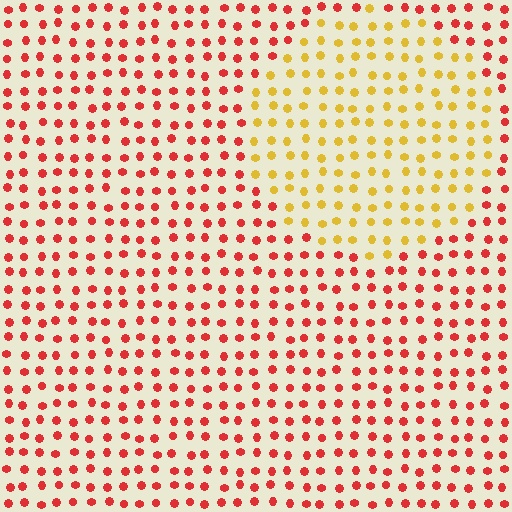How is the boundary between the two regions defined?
The boundary is defined purely by a slight shift in hue (about 49 degrees). Spacing, size, and orientation are identical on both sides.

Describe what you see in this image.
The image is filled with small red elements in a uniform arrangement. A circle-shaped region is visible where the elements are tinted to a slightly different hue, forming a subtle color boundary.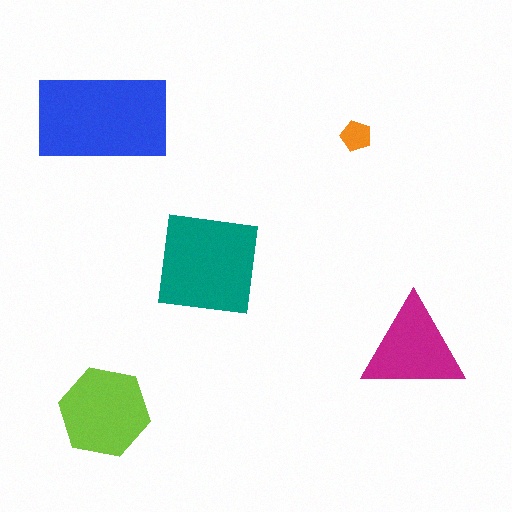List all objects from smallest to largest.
The orange pentagon, the magenta triangle, the lime hexagon, the teal square, the blue rectangle.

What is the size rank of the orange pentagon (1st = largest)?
5th.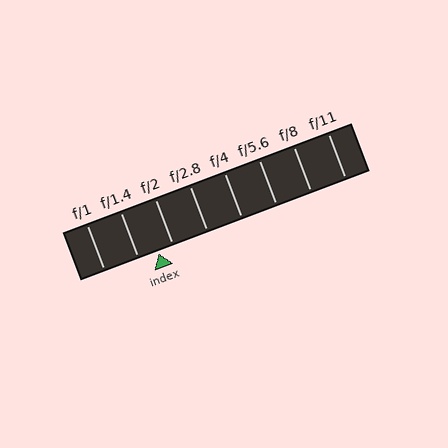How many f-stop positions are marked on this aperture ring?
There are 8 f-stop positions marked.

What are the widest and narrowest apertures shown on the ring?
The widest aperture shown is f/1 and the narrowest is f/11.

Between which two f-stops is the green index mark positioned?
The index mark is between f/1.4 and f/2.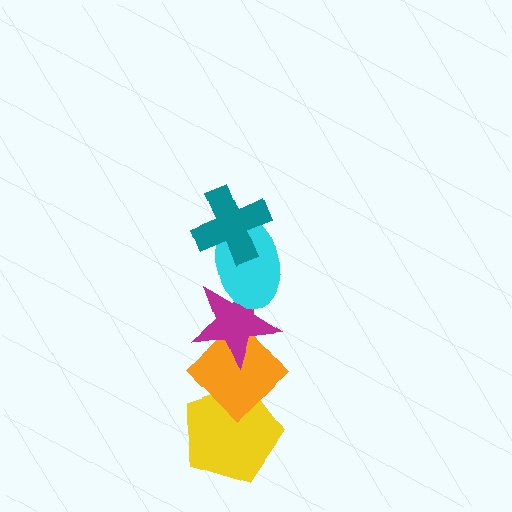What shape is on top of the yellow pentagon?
The orange diamond is on top of the yellow pentagon.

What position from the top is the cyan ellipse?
The cyan ellipse is 2nd from the top.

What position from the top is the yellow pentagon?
The yellow pentagon is 5th from the top.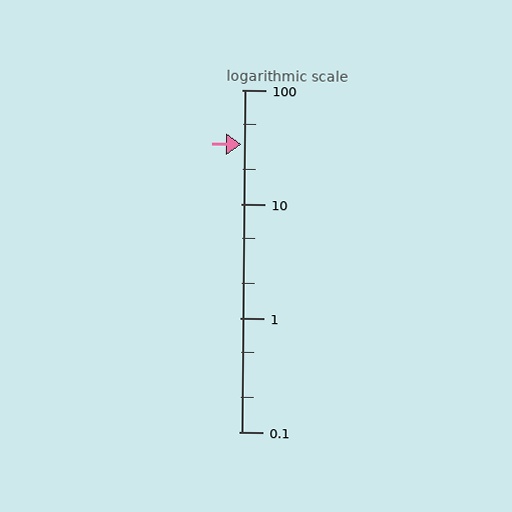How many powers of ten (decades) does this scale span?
The scale spans 3 decades, from 0.1 to 100.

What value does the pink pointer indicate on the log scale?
The pointer indicates approximately 33.